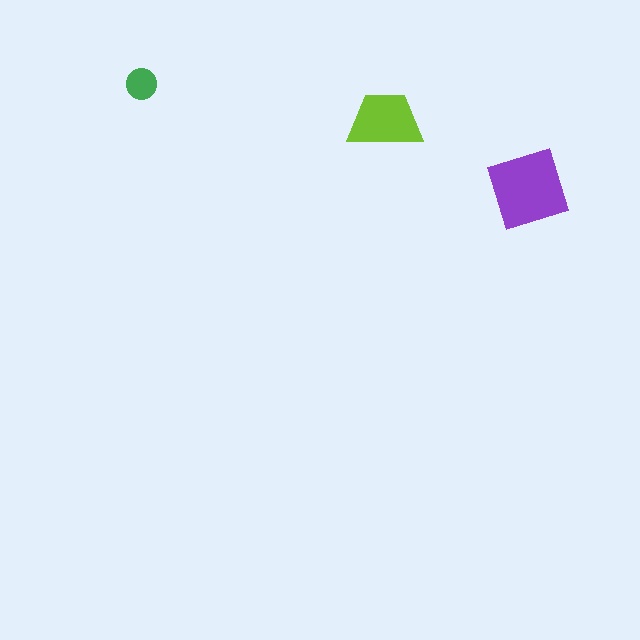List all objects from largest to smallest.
The purple diamond, the lime trapezoid, the green circle.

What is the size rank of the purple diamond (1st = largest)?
1st.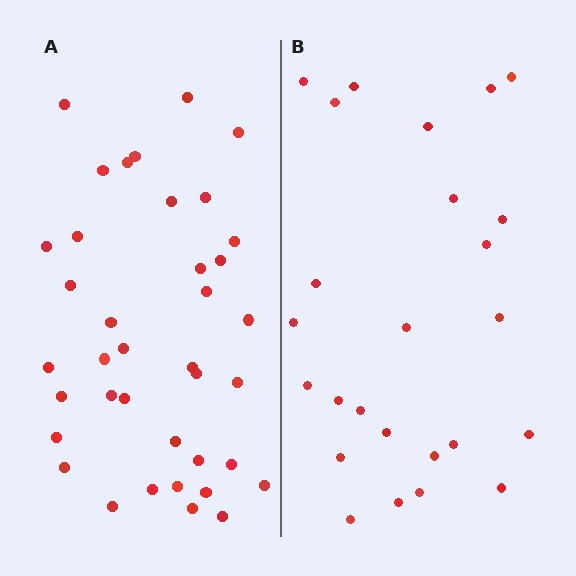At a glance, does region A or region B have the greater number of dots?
Region A (the left region) has more dots.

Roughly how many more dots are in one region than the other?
Region A has approximately 15 more dots than region B.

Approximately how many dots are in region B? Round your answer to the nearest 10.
About 20 dots. (The exact count is 25, which rounds to 20.)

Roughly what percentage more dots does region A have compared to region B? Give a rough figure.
About 50% more.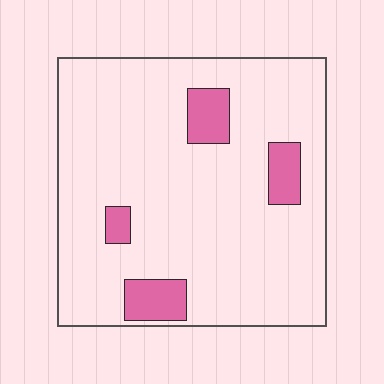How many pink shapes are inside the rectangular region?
4.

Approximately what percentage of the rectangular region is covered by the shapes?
Approximately 10%.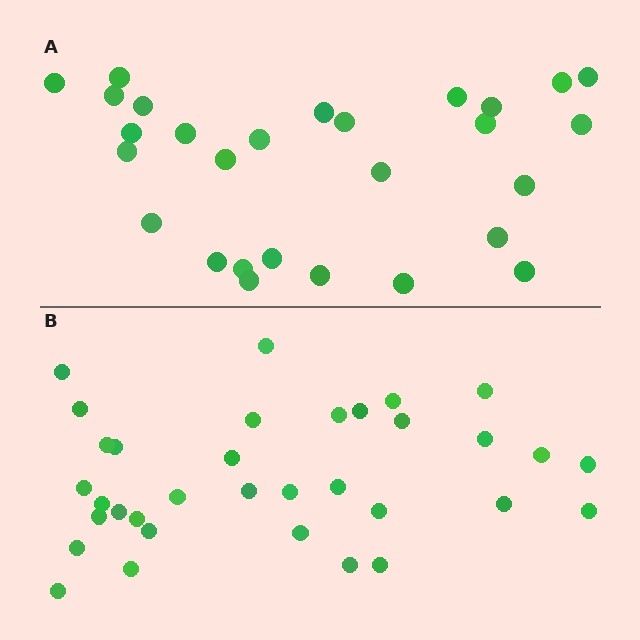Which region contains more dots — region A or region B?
Region B (the bottom region) has more dots.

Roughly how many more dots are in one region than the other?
Region B has about 6 more dots than region A.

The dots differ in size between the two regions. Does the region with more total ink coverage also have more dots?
No. Region A has more total ink coverage because its dots are larger, but region B actually contains more individual dots. Total area can be misleading — the number of items is what matters here.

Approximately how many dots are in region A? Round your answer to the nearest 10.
About 30 dots. (The exact count is 28, which rounds to 30.)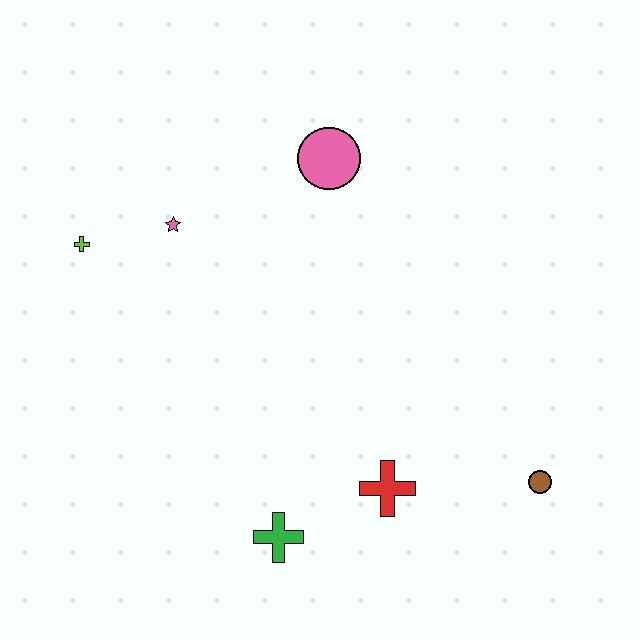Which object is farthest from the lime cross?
The brown circle is farthest from the lime cross.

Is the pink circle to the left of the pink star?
No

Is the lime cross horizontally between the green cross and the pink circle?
No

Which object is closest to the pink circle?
The pink star is closest to the pink circle.